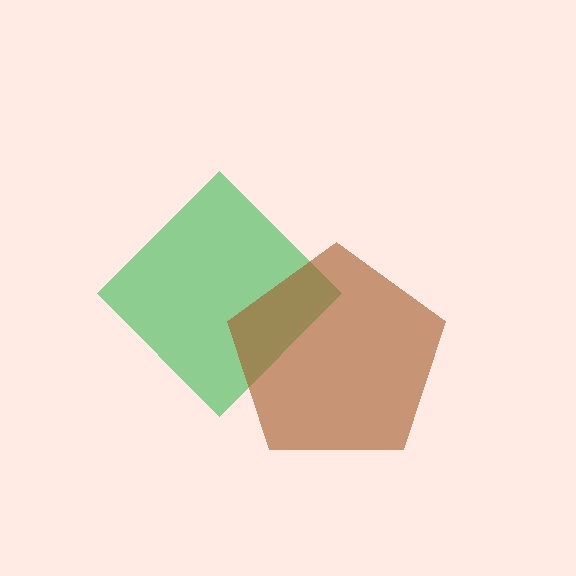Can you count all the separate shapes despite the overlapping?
Yes, there are 2 separate shapes.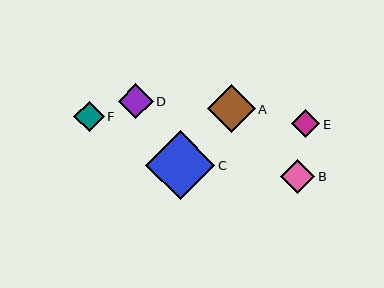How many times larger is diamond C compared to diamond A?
Diamond C is approximately 1.4 times the size of diamond A.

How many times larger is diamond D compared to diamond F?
Diamond D is approximately 1.1 times the size of diamond F.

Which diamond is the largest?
Diamond C is the largest with a size of approximately 69 pixels.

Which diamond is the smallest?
Diamond E is the smallest with a size of approximately 28 pixels.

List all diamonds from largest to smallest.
From largest to smallest: C, A, D, B, F, E.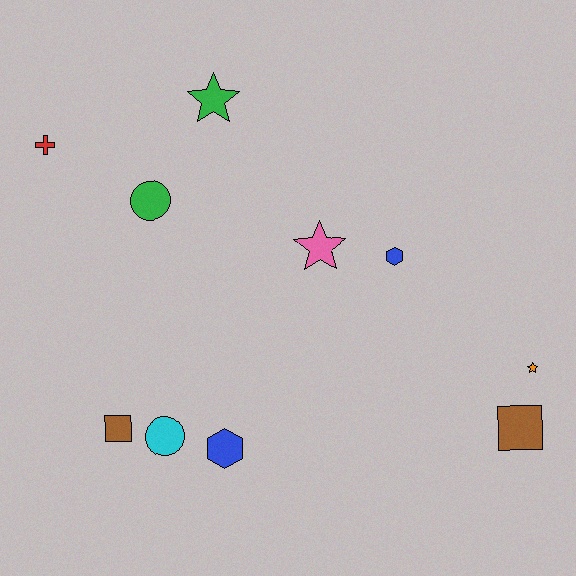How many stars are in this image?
There are 3 stars.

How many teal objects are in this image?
There are no teal objects.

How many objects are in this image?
There are 10 objects.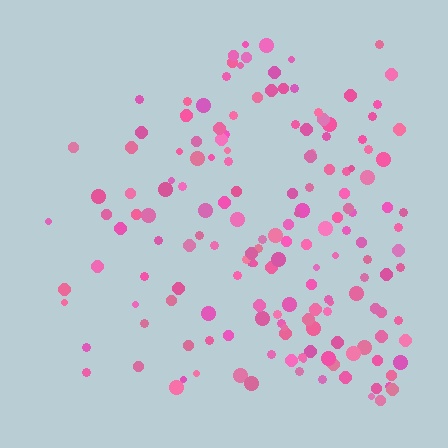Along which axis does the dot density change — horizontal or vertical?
Horizontal.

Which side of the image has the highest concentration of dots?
The right.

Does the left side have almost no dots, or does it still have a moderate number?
Still a moderate number, just noticeably fewer than the right.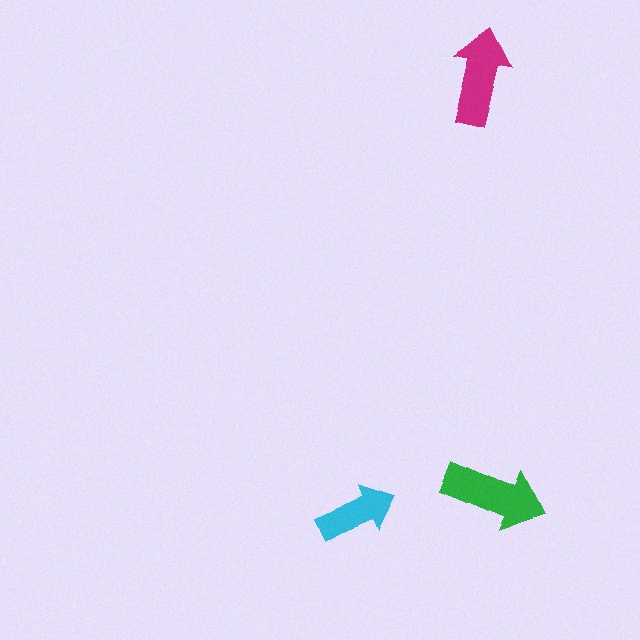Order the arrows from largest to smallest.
the green one, the magenta one, the cyan one.